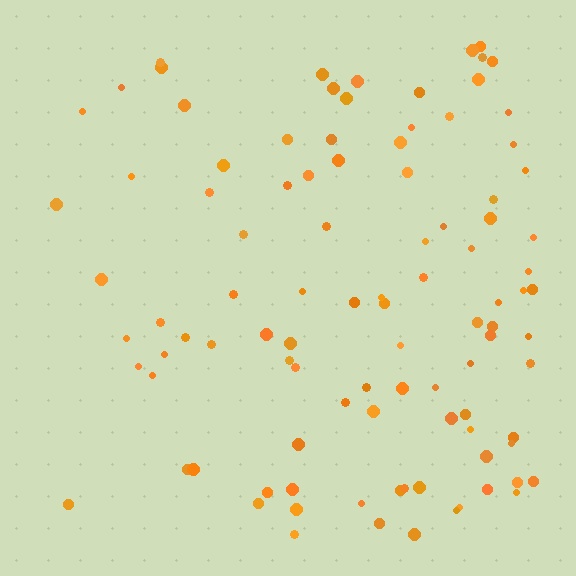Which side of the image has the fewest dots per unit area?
The left.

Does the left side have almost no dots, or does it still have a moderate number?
Still a moderate number, just noticeably fewer than the right.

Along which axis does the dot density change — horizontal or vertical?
Horizontal.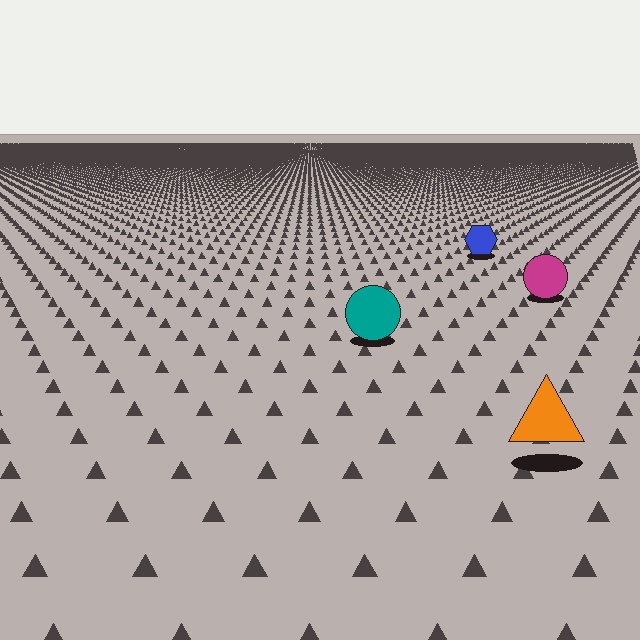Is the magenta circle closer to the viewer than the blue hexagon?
Yes. The magenta circle is closer — you can tell from the texture gradient: the ground texture is coarser near it.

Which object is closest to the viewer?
The orange triangle is closest. The texture marks near it are larger and more spread out.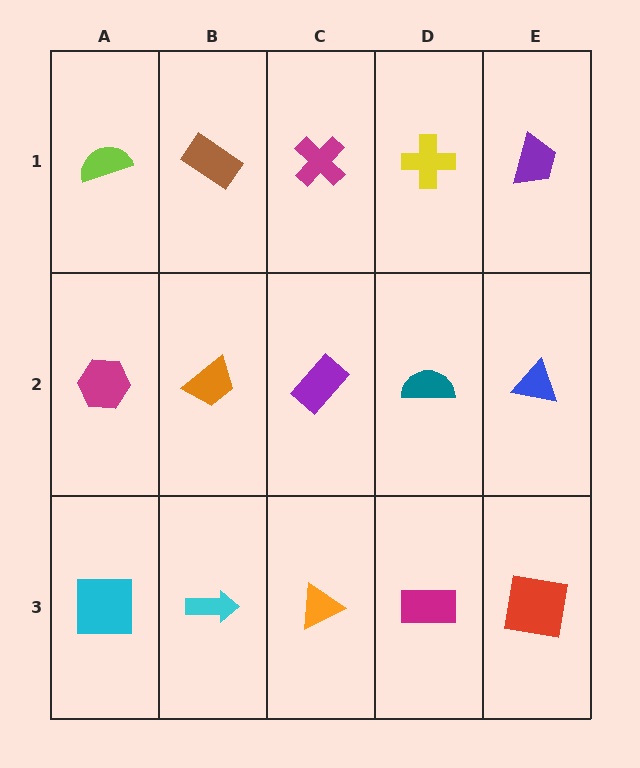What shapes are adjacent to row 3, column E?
A blue triangle (row 2, column E), a magenta rectangle (row 3, column D).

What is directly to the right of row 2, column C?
A teal semicircle.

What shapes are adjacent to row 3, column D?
A teal semicircle (row 2, column D), an orange triangle (row 3, column C), a red square (row 3, column E).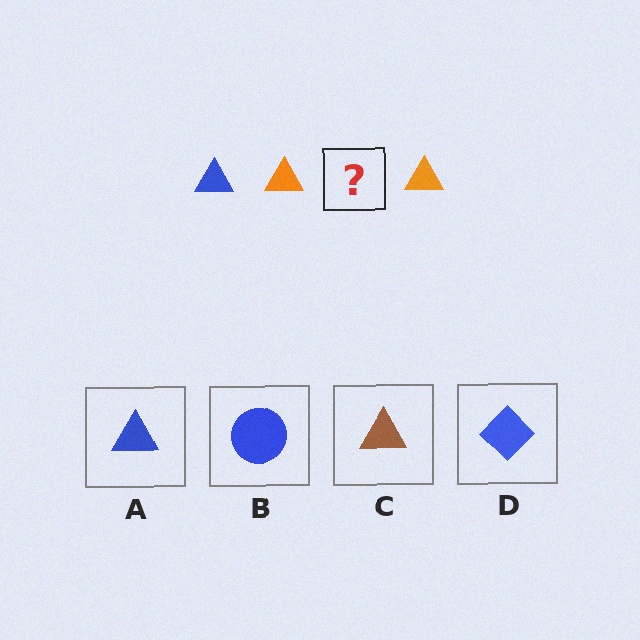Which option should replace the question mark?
Option A.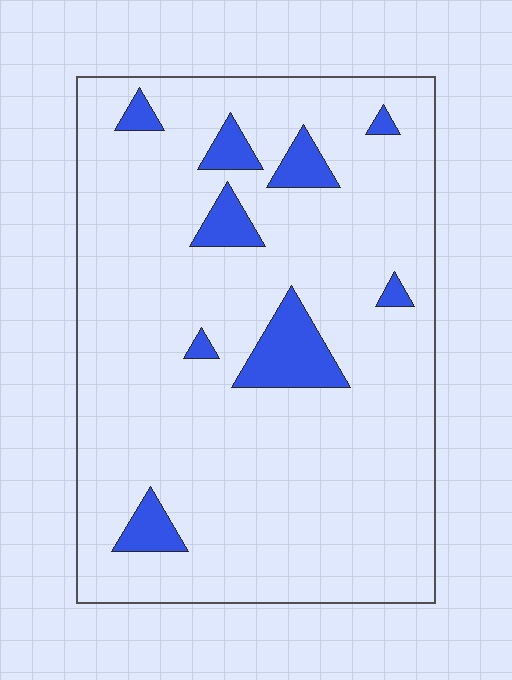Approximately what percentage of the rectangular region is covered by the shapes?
Approximately 10%.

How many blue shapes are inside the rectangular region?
9.